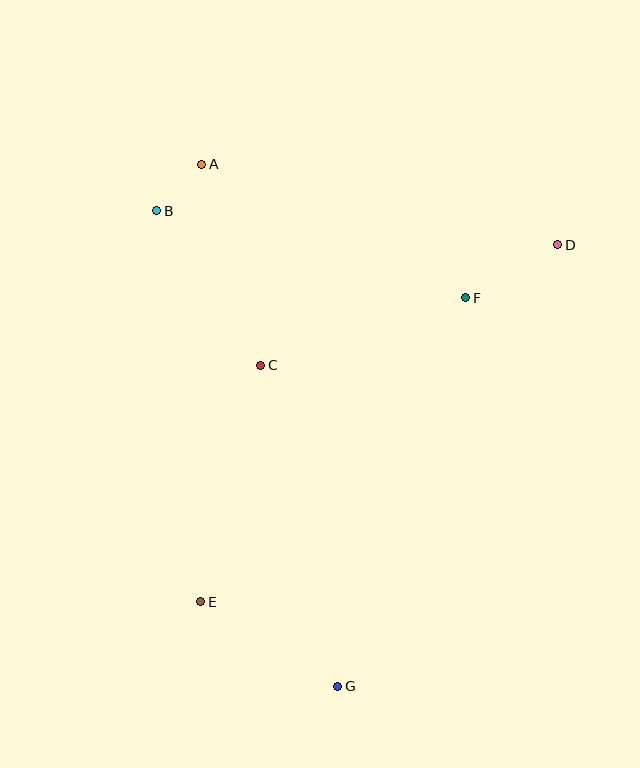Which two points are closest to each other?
Points A and B are closest to each other.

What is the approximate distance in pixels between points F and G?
The distance between F and G is approximately 409 pixels.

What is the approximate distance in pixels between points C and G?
The distance between C and G is approximately 330 pixels.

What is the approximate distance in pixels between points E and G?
The distance between E and G is approximately 161 pixels.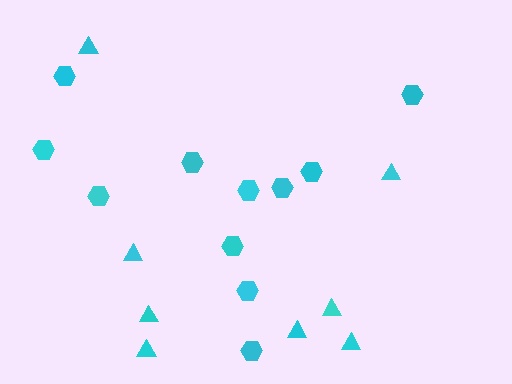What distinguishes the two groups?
There are 2 groups: one group of hexagons (11) and one group of triangles (8).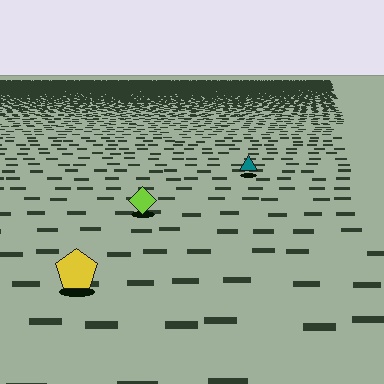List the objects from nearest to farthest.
From nearest to farthest: the yellow pentagon, the lime diamond, the teal triangle.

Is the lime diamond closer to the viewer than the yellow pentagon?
No. The yellow pentagon is closer — you can tell from the texture gradient: the ground texture is coarser near it.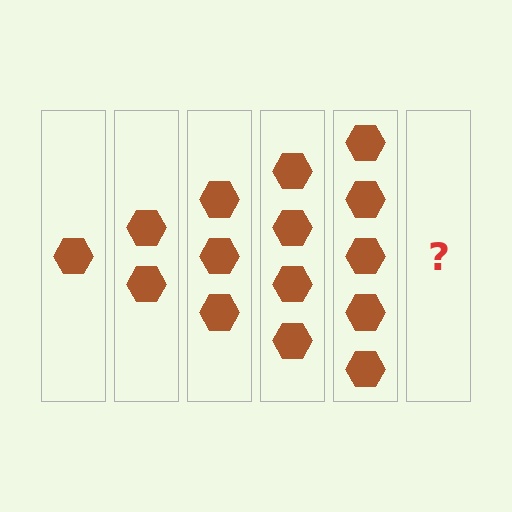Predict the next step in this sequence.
The next step is 6 hexagons.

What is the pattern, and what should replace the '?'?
The pattern is that each step adds one more hexagon. The '?' should be 6 hexagons.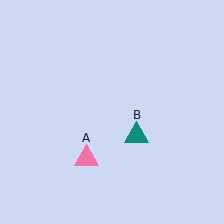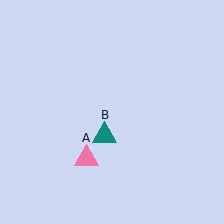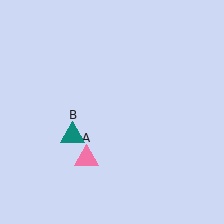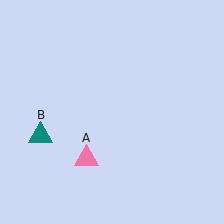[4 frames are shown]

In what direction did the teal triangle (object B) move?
The teal triangle (object B) moved left.